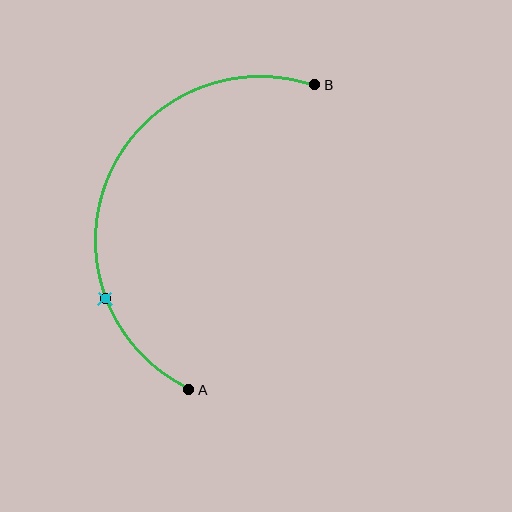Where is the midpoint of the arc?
The arc midpoint is the point on the curve farthest from the straight line joining A and B. It sits to the left of that line.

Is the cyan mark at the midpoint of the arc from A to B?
No. The cyan mark lies on the arc but is closer to endpoint A. The arc midpoint would be at the point on the curve equidistant along the arc from both A and B.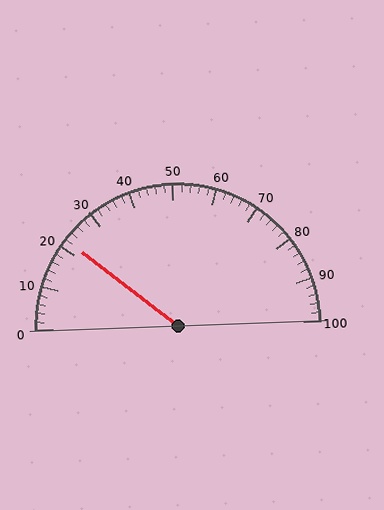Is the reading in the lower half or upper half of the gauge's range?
The reading is in the lower half of the range (0 to 100).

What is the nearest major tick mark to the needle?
The nearest major tick mark is 20.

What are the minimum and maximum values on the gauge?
The gauge ranges from 0 to 100.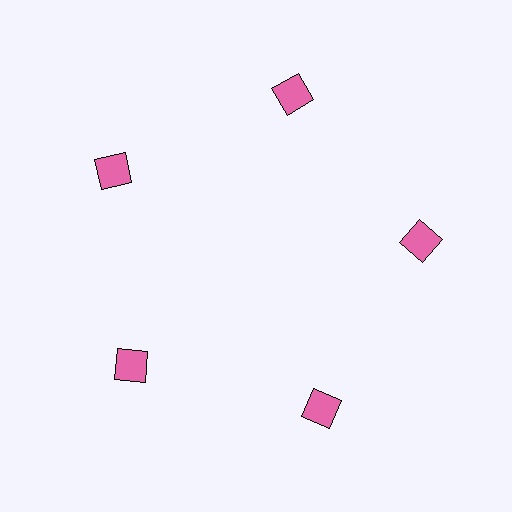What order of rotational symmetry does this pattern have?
This pattern has 5-fold rotational symmetry.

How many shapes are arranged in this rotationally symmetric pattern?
There are 5 shapes, arranged in 5 groups of 1.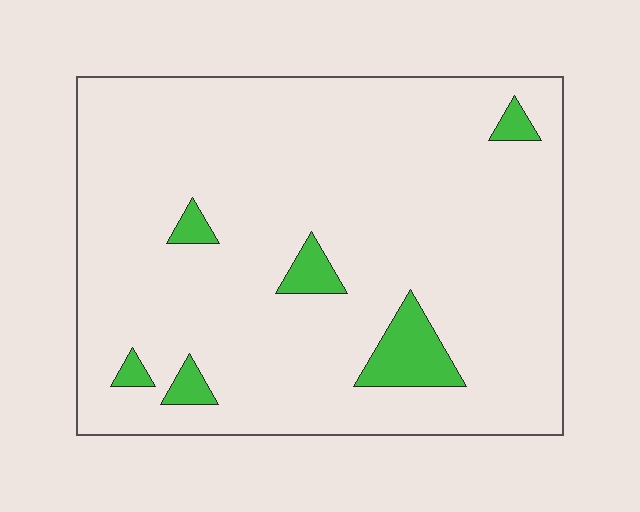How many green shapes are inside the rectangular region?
6.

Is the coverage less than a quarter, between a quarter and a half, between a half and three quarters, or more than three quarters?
Less than a quarter.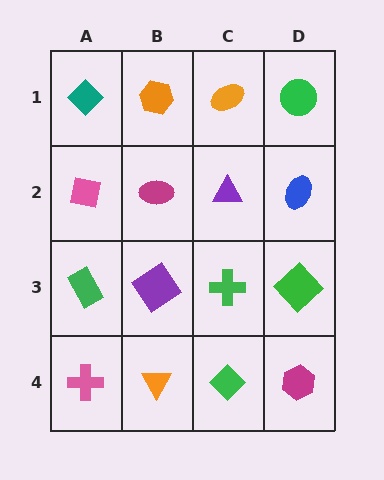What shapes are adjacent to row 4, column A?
A green rectangle (row 3, column A), an orange triangle (row 4, column B).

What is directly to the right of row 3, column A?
A purple diamond.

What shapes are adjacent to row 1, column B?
A magenta ellipse (row 2, column B), a teal diamond (row 1, column A), an orange ellipse (row 1, column C).